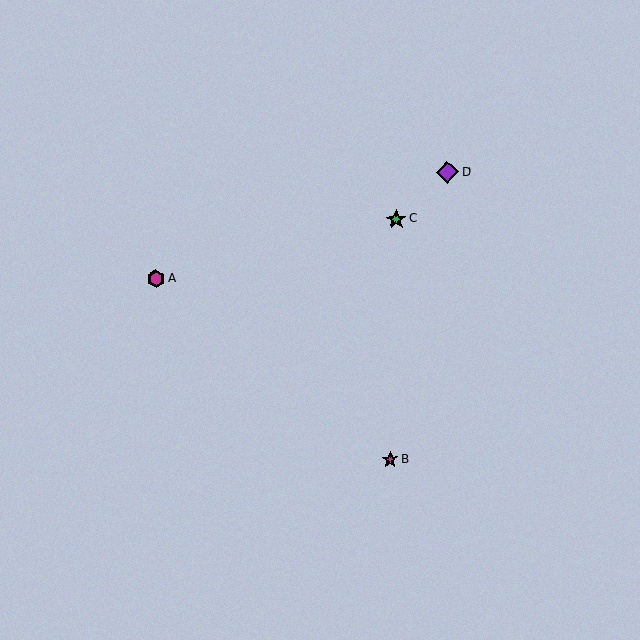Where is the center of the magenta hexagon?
The center of the magenta hexagon is at (156, 279).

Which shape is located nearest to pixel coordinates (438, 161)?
The purple diamond (labeled D) at (448, 172) is nearest to that location.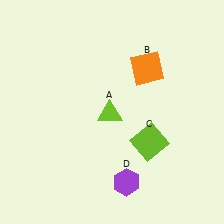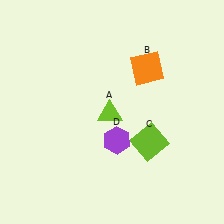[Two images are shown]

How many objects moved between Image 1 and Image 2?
1 object moved between the two images.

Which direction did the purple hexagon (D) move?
The purple hexagon (D) moved up.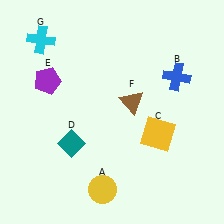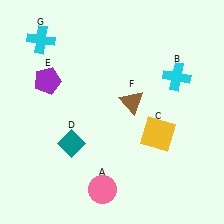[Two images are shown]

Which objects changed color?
A changed from yellow to pink. B changed from blue to cyan.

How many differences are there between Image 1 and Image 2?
There are 2 differences between the two images.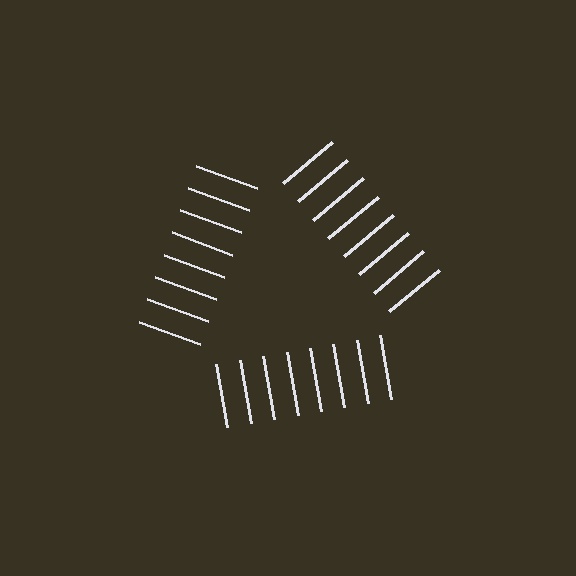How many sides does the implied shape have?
3 sides — the line-ends trace a triangle.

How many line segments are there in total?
24 — 8 along each of the 3 edges.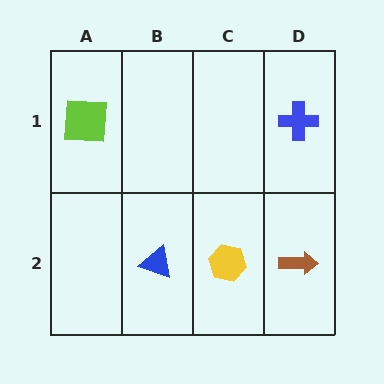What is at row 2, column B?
A blue triangle.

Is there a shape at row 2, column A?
No, that cell is empty.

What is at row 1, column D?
A blue cross.